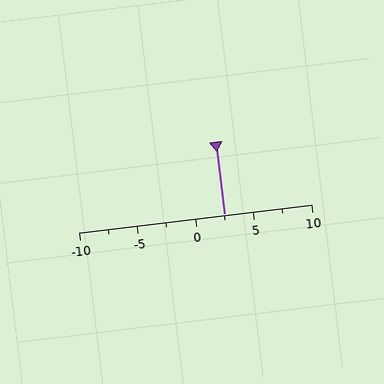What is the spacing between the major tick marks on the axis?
The major ticks are spaced 5 apart.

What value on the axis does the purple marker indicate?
The marker indicates approximately 2.5.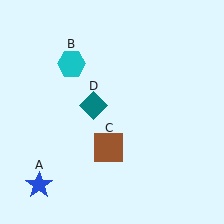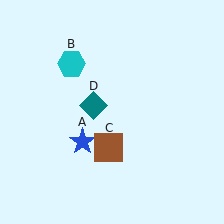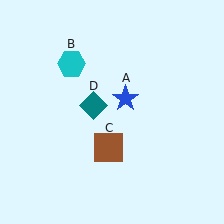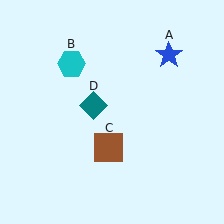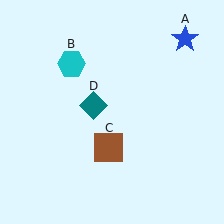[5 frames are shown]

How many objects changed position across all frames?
1 object changed position: blue star (object A).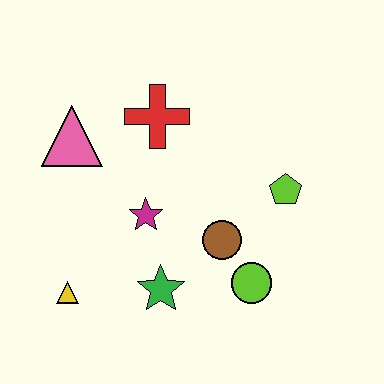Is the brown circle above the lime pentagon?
No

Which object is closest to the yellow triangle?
The green star is closest to the yellow triangle.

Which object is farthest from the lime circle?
The pink triangle is farthest from the lime circle.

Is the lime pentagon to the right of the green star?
Yes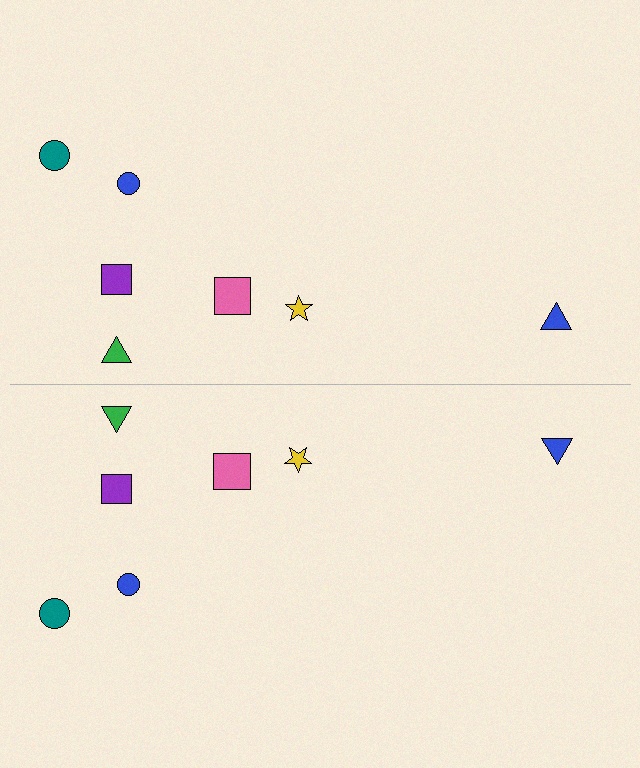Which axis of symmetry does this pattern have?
The pattern has a horizontal axis of symmetry running through the center of the image.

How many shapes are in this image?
There are 14 shapes in this image.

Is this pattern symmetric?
Yes, this pattern has bilateral (reflection) symmetry.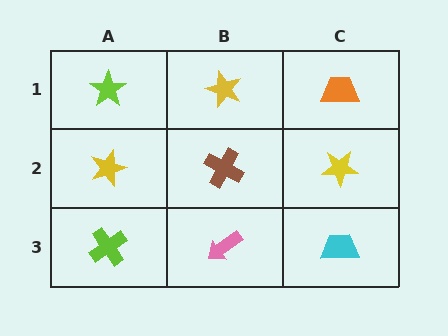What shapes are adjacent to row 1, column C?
A yellow star (row 2, column C), a yellow star (row 1, column B).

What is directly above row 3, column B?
A brown cross.